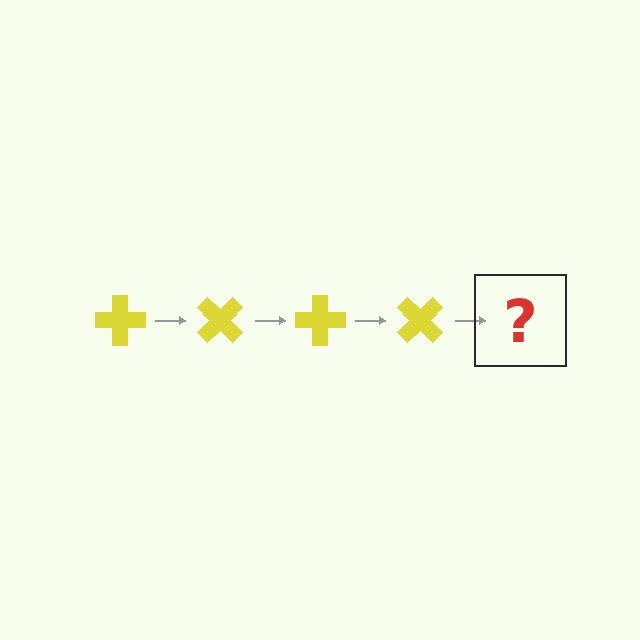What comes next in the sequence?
The next element should be a yellow cross rotated 180 degrees.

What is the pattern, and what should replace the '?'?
The pattern is that the cross rotates 45 degrees each step. The '?' should be a yellow cross rotated 180 degrees.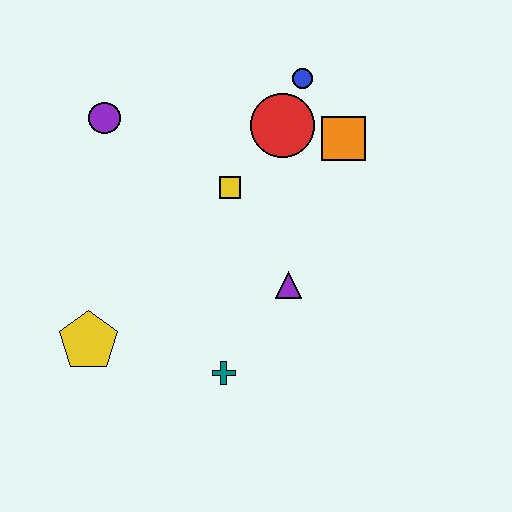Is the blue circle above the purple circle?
Yes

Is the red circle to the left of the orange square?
Yes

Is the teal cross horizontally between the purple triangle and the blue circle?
No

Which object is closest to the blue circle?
The red circle is closest to the blue circle.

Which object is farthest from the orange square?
The yellow pentagon is farthest from the orange square.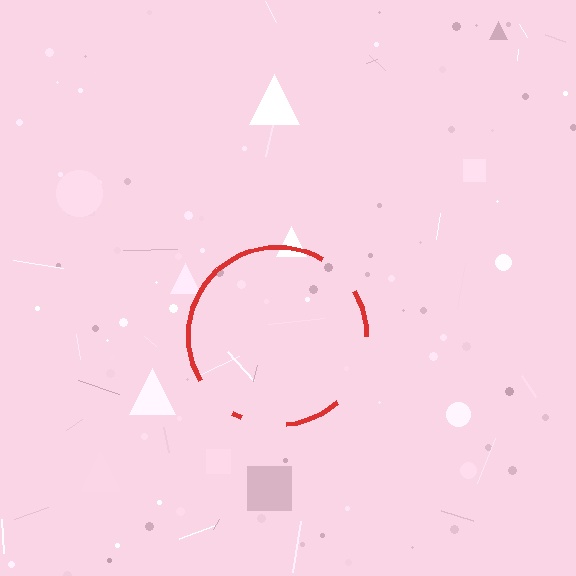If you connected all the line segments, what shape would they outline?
They would outline a circle.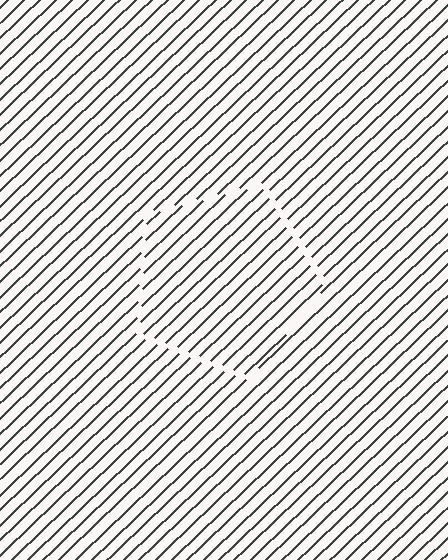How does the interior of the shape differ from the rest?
The interior of the shape contains the same grating, shifted by half a period — the contour is defined by the phase discontinuity where line-ends from the inner and outer gratings abut.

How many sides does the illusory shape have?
5 sides — the line-ends trace a pentagon.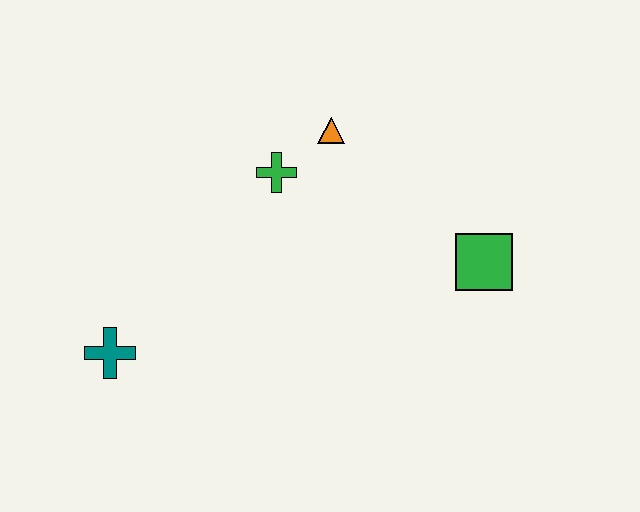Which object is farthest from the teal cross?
The green square is farthest from the teal cross.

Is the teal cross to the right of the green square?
No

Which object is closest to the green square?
The orange triangle is closest to the green square.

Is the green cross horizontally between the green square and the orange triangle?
No